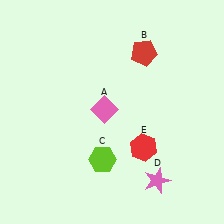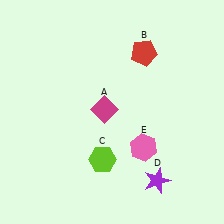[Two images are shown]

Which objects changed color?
A changed from pink to magenta. D changed from pink to purple. E changed from red to pink.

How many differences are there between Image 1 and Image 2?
There are 3 differences between the two images.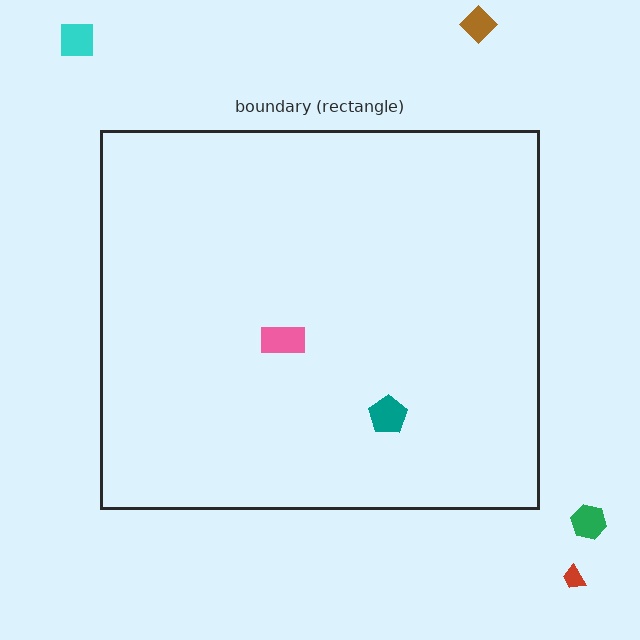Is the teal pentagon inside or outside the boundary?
Inside.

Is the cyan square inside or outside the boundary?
Outside.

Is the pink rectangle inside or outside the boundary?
Inside.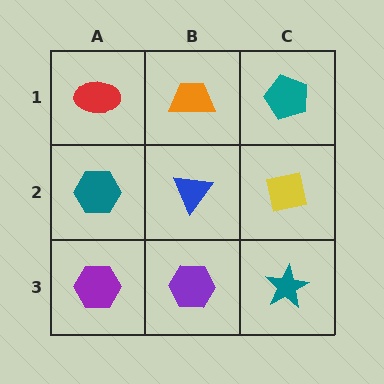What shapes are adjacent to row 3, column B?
A blue triangle (row 2, column B), a purple hexagon (row 3, column A), a teal star (row 3, column C).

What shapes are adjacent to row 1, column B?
A blue triangle (row 2, column B), a red ellipse (row 1, column A), a teal pentagon (row 1, column C).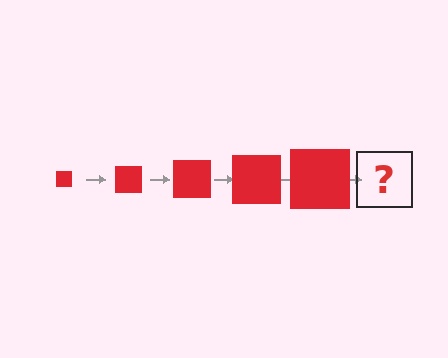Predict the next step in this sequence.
The next step is a red square, larger than the previous one.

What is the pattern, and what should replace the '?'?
The pattern is that the square gets progressively larger each step. The '?' should be a red square, larger than the previous one.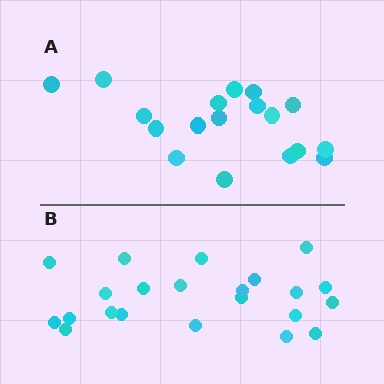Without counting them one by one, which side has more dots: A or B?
Region B (the bottom region) has more dots.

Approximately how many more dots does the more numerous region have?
Region B has about 4 more dots than region A.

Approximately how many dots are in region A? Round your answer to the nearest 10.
About 20 dots. (The exact count is 18, which rounds to 20.)